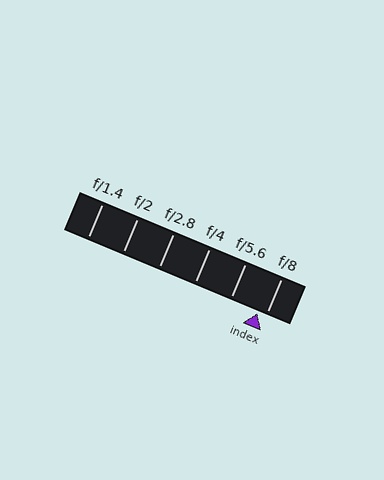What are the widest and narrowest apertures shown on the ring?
The widest aperture shown is f/1.4 and the narrowest is f/8.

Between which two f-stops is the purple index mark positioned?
The index mark is between f/5.6 and f/8.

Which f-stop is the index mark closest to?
The index mark is closest to f/8.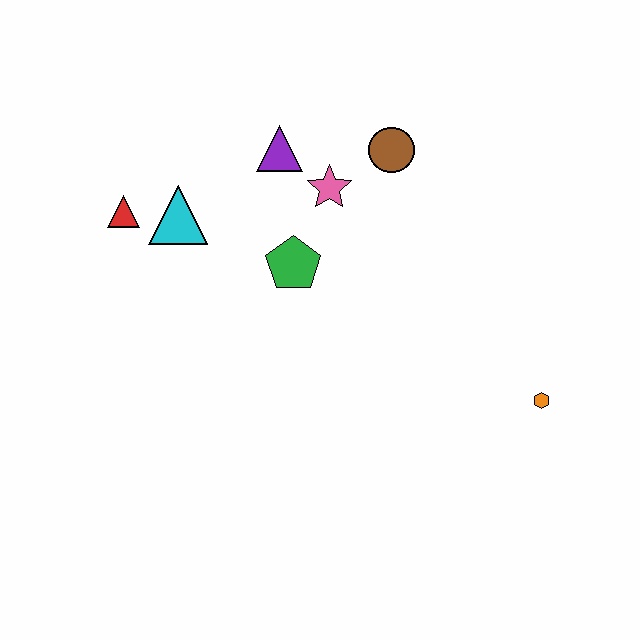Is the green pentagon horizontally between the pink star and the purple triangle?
Yes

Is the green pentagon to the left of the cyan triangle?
No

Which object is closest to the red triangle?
The cyan triangle is closest to the red triangle.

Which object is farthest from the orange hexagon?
The red triangle is farthest from the orange hexagon.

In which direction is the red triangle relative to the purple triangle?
The red triangle is to the left of the purple triangle.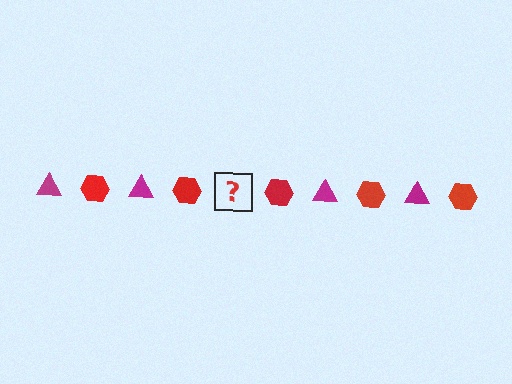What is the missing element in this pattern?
The missing element is a magenta triangle.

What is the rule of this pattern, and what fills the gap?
The rule is that the pattern alternates between magenta triangle and red hexagon. The gap should be filled with a magenta triangle.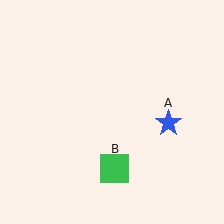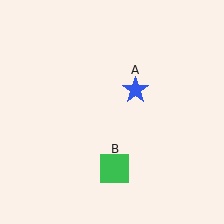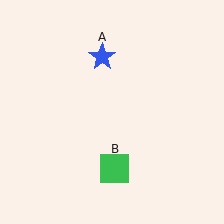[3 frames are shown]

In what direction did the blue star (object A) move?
The blue star (object A) moved up and to the left.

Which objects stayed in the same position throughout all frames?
Green square (object B) remained stationary.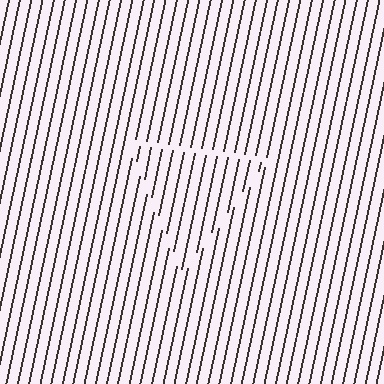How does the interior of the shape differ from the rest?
The interior of the shape contains the same grating, shifted by half a period — the contour is defined by the phase discontinuity where line-ends from the inner and outer gratings abut.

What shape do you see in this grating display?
An illusory triangle. The interior of the shape contains the same grating, shifted by half a period — the contour is defined by the phase discontinuity where line-ends from the inner and outer gratings abut.